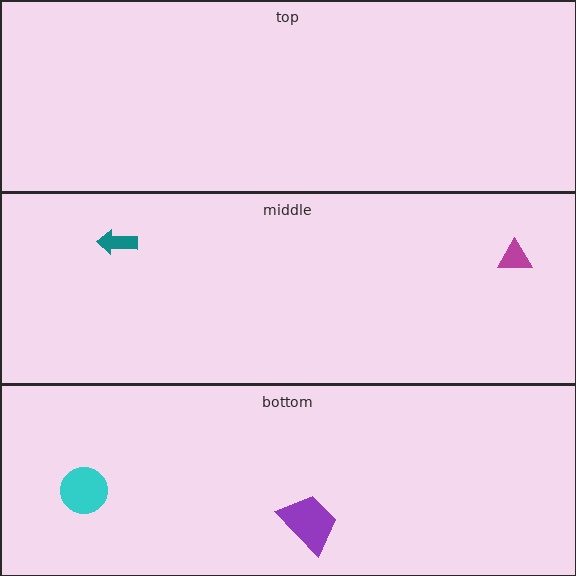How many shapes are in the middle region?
2.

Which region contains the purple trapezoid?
The bottom region.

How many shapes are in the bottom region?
2.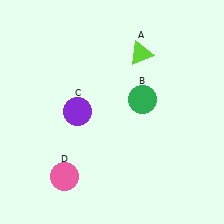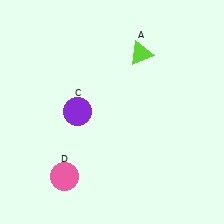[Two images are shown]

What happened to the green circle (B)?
The green circle (B) was removed in Image 2. It was in the top-right area of Image 1.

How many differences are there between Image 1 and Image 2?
There is 1 difference between the two images.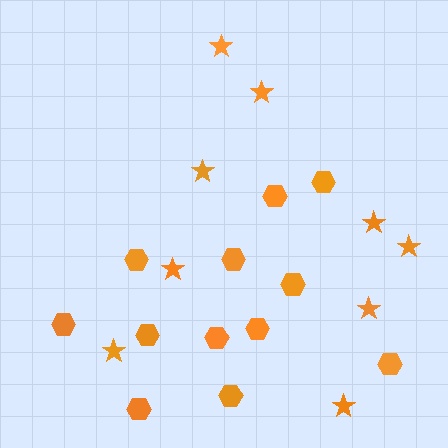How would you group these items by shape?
There are 2 groups: one group of stars (9) and one group of hexagons (12).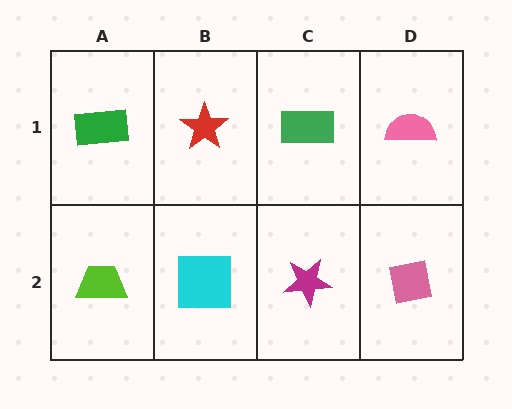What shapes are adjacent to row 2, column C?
A green rectangle (row 1, column C), a cyan square (row 2, column B), a pink square (row 2, column D).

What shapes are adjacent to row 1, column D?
A pink square (row 2, column D), a green rectangle (row 1, column C).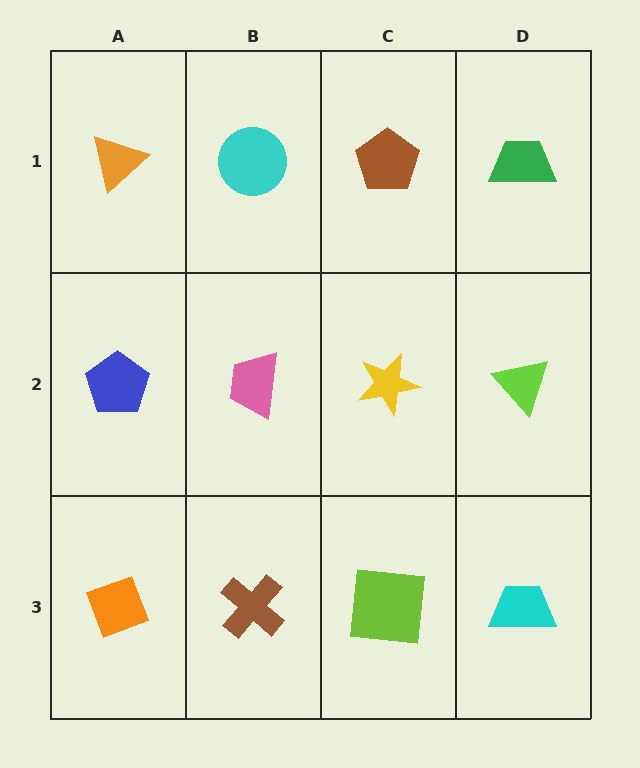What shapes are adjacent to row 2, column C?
A brown pentagon (row 1, column C), a lime square (row 3, column C), a pink trapezoid (row 2, column B), a lime triangle (row 2, column D).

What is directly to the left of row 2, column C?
A pink trapezoid.